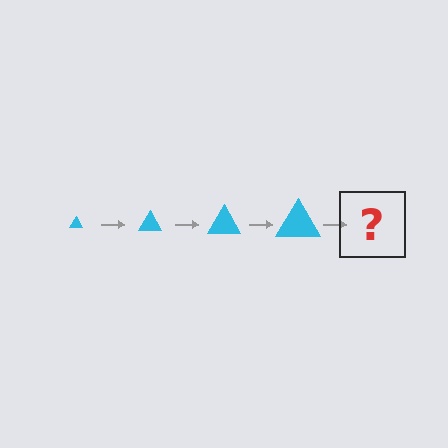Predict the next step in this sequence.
The next step is a cyan triangle, larger than the previous one.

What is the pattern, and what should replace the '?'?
The pattern is that the triangle gets progressively larger each step. The '?' should be a cyan triangle, larger than the previous one.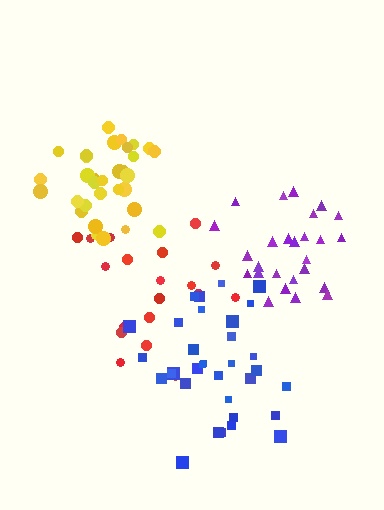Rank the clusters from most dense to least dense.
yellow, purple, blue, red.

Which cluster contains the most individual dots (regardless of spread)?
Blue (33).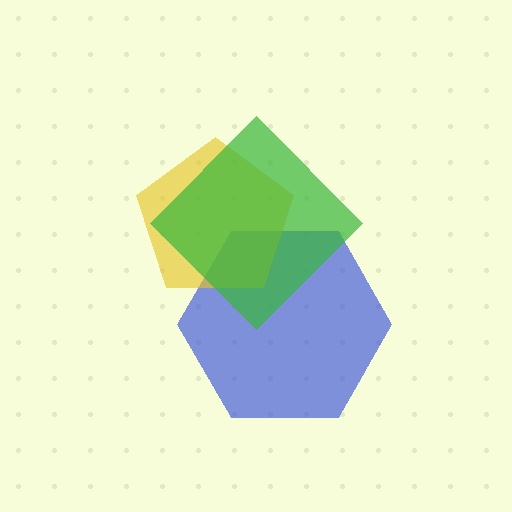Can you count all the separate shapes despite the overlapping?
Yes, there are 3 separate shapes.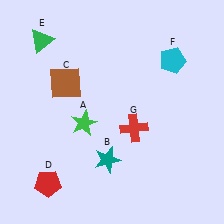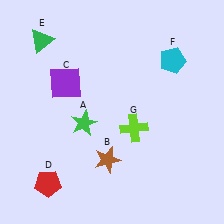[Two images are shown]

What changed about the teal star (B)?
In Image 1, B is teal. In Image 2, it changed to brown.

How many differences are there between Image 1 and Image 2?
There are 3 differences between the two images.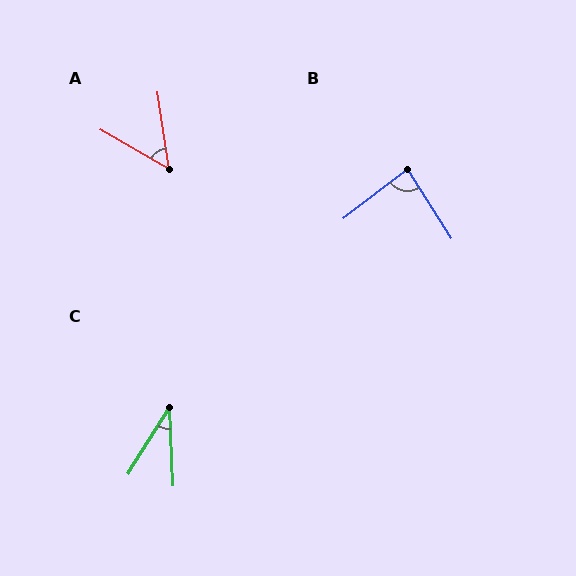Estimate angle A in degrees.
Approximately 52 degrees.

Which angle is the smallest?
C, at approximately 34 degrees.